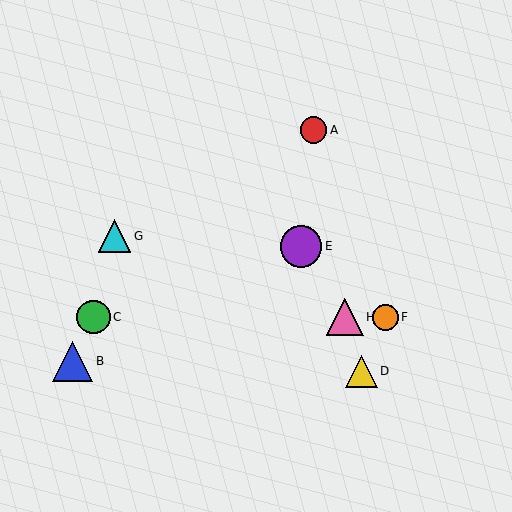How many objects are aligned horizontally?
3 objects (C, F, H) are aligned horizontally.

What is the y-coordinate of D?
Object D is at y≈371.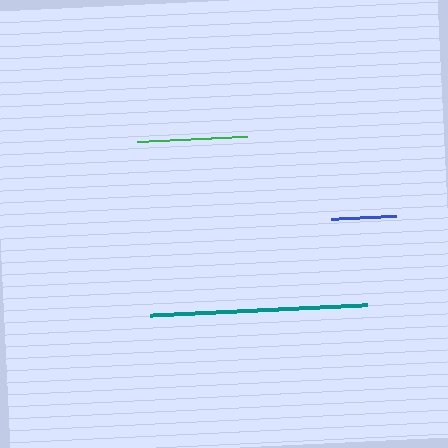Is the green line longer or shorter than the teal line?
The teal line is longer than the green line.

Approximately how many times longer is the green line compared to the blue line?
The green line is approximately 1.7 times the length of the blue line.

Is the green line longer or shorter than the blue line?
The green line is longer than the blue line.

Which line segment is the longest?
The teal line is the longest at approximately 217 pixels.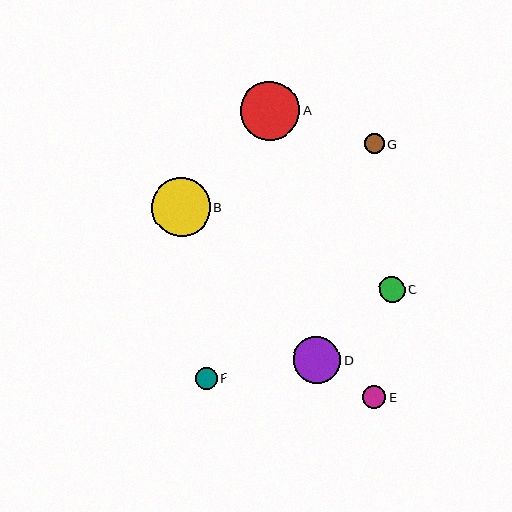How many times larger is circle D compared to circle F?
Circle D is approximately 2.2 times the size of circle F.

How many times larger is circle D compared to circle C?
Circle D is approximately 1.8 times the size of circle C.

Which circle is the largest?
Circle A is the largest with a size of approximately 59 pixels.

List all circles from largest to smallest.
From largest to smallest: A, B, D, C, E, F, G.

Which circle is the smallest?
Circle G is the smallest with a size of approximately 20 pixels.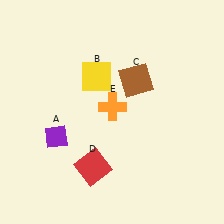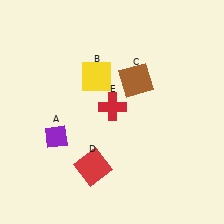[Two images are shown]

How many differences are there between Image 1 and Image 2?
There is 1 difference between the two images.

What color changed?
The cross (E) changed from orange in Image 1 to red in Image 2.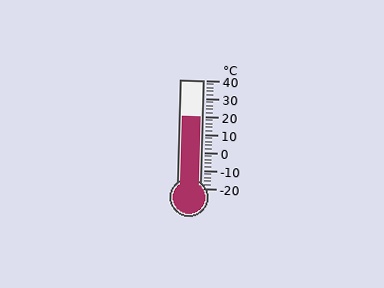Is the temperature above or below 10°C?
The temperature is above 10°C.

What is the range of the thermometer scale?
The thermometer scale ranges from -20°C to 40°C.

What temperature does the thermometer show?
The thermometer shows approximately 20°C.